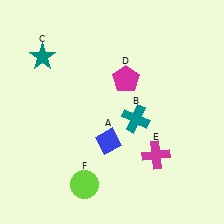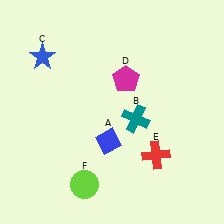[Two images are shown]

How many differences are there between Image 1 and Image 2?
There are 2 differences between the two images.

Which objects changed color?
C changed from teal to blue. E changed from magenta to red.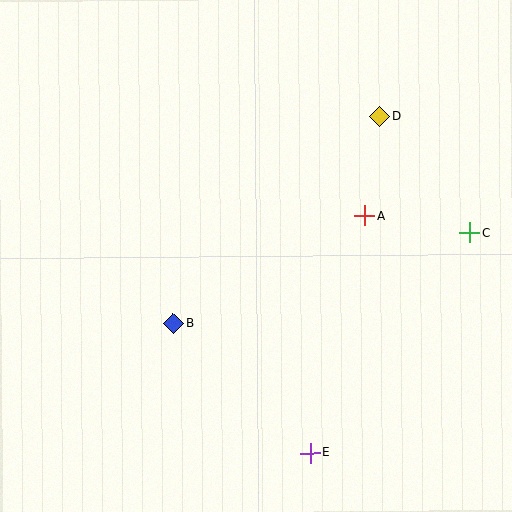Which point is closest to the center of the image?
Point B at (173, 323) is closest to the center.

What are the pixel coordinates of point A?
Point A is at (365, 216).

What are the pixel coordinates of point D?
Point D is at (379, 116).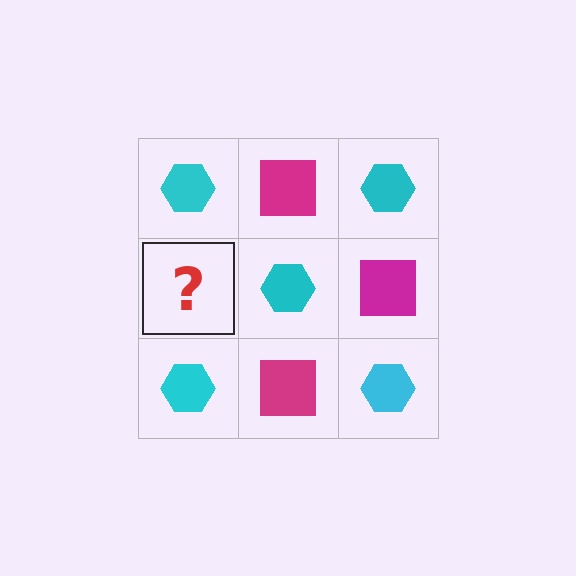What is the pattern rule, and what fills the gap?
The rule is that it alternates cyan hexagon and magenta square in a checkerboard pattern. The gap should be filled with a magenta square.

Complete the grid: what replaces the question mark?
The question mark should be replaced with a magenta square.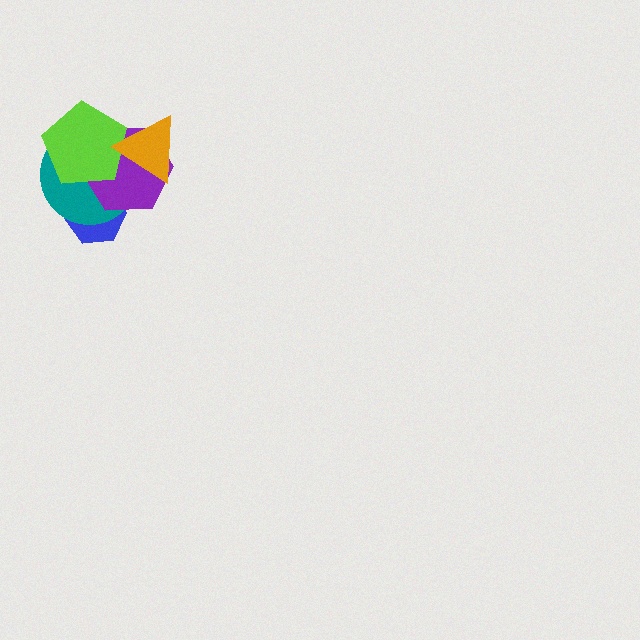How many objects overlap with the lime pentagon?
3 objects overlap with the lime pentagon.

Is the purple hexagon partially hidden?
Yes, it is partially covered by another shape.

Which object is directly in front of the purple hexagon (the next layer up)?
The lime pentagon is directly in front of the purple hexagon.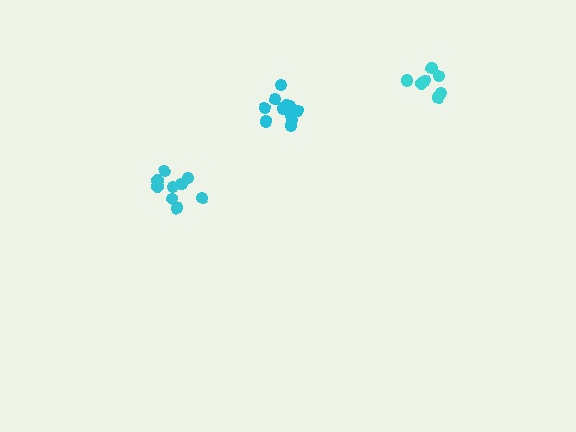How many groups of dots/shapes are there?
There are 3 groups.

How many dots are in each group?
Group 1: 7 dots, Group 2: 9 dots, Group 3: 11 dots (27 total).